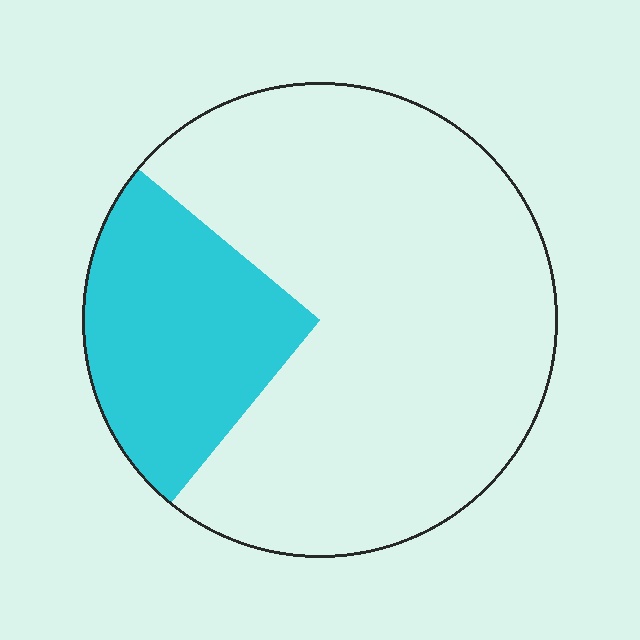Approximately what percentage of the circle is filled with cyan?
Approximately 25%.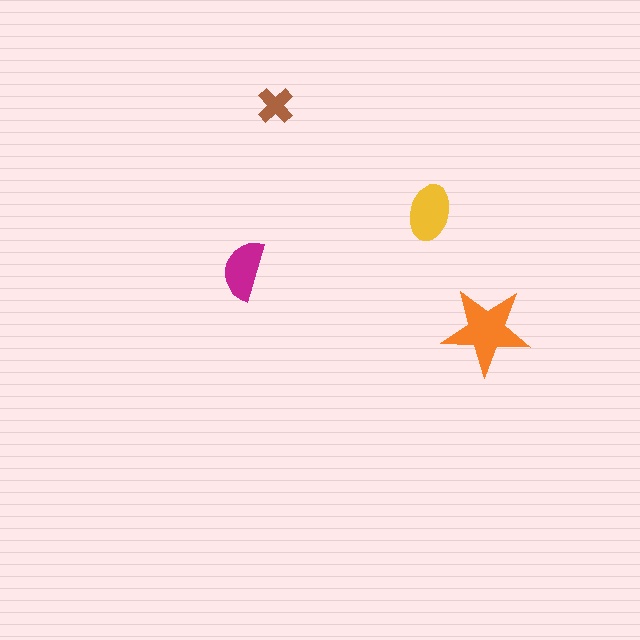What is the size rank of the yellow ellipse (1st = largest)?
2nd.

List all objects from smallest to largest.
The brown cross, the magenta semicircle, the yellow ellipse, the orange star.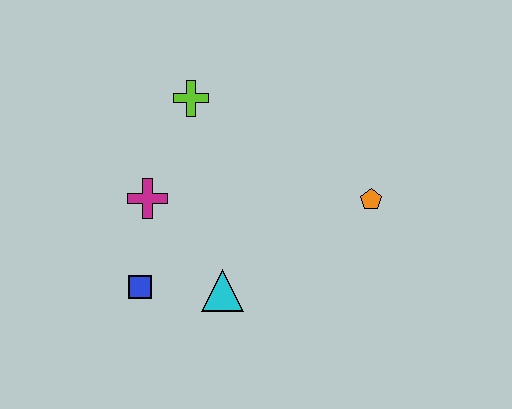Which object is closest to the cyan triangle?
The blue square is closest to the cyan triangle.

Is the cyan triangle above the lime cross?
No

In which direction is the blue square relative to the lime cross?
The blue square is below the lime cross.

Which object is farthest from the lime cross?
The orange pentagon is farthest from the lime cross.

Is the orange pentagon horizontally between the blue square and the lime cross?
No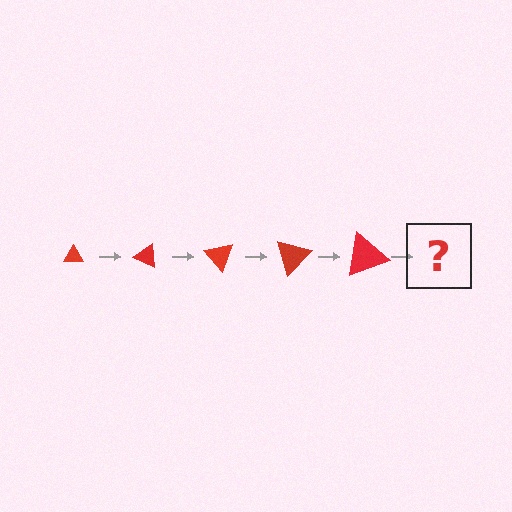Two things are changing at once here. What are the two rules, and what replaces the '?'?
The two rules are that the triangle grows larger each step and it rotates 25 degrees each step. The '?' should be a triangle, larger than the previous one and rotated 125 degrees from the start.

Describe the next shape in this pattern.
It should be a triangle, larger than the previous one and rotated 125 degrees from the start.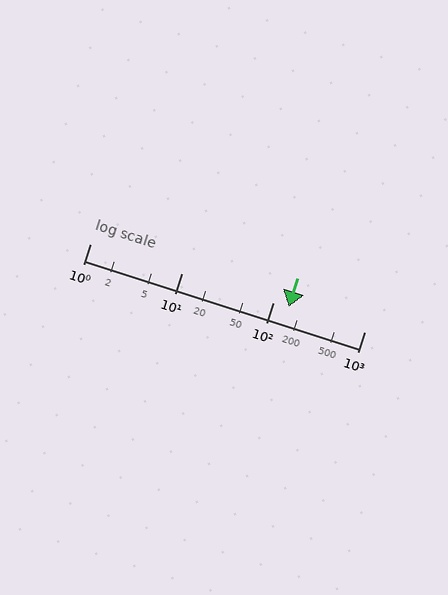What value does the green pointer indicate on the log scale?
The pointer indicates approximately 150.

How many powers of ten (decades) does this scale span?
The scale spans 3 decades, from 1 to 1000.